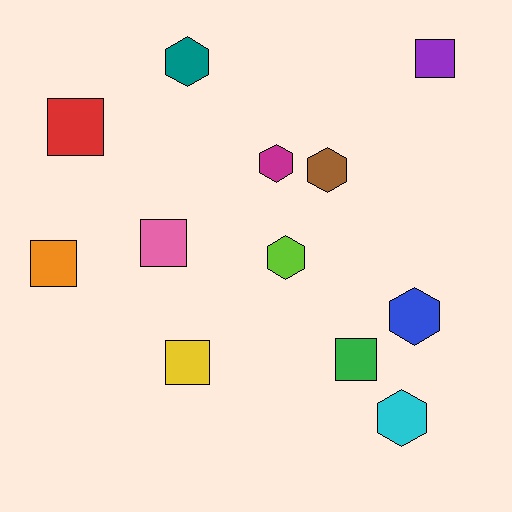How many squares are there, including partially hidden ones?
There are 6 squares.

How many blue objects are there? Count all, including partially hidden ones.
There is 1 blue object.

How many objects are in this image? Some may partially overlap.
There are 12 objects.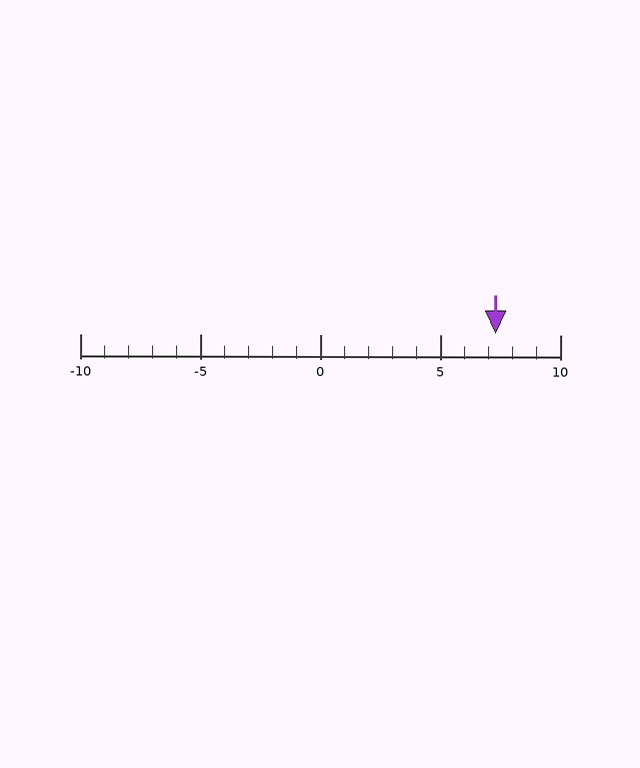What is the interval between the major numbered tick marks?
The major tick marks are spaced 5 units apart.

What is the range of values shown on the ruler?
The ruler shows values from -10 to 10.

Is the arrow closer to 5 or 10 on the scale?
The arrow is closer to 5.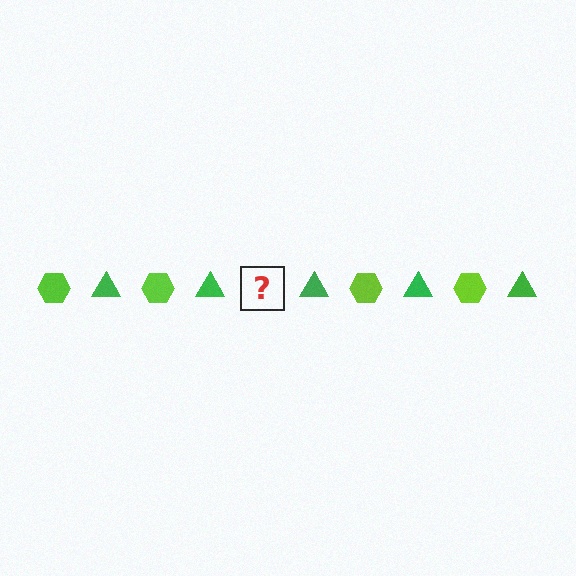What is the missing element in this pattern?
The missing element is a lime hexagon.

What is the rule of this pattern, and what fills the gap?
The rule is that the pattern alternates between lime hexagon and green triangle. The gap should be filled with a lime hexagon.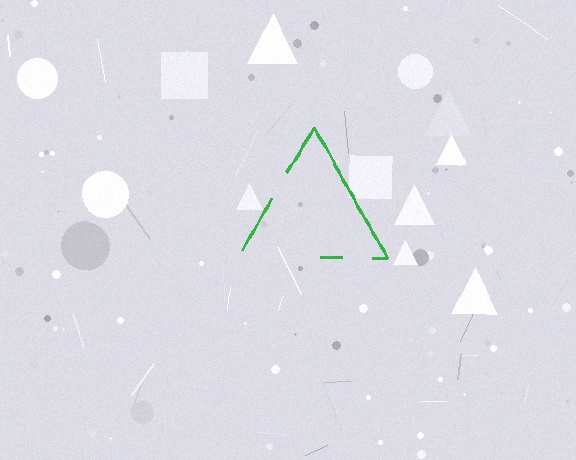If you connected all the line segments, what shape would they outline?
They would outline a triangle.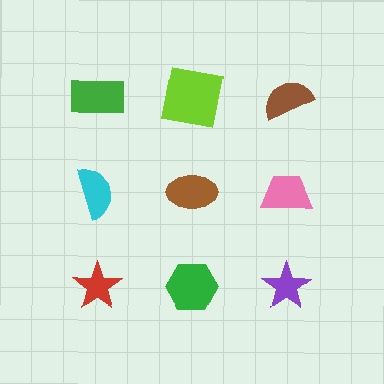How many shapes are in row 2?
3 shapes.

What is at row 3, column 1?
A red star.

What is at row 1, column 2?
A lime square.